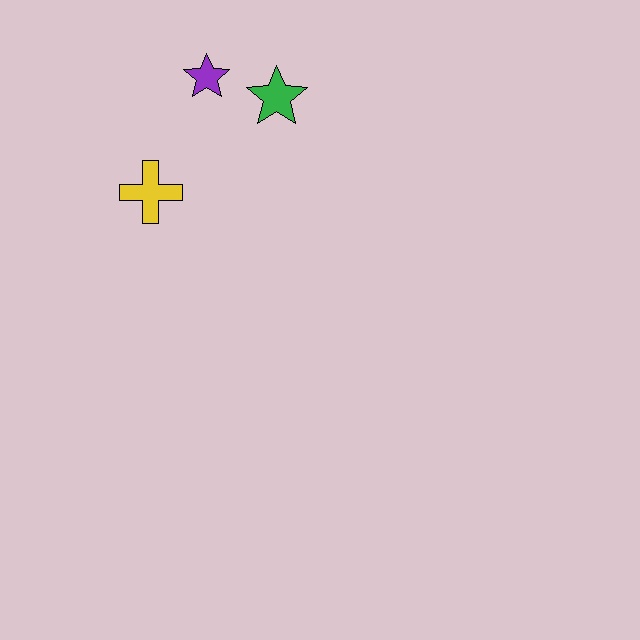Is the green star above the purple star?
No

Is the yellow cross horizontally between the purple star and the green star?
No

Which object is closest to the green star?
The purple star is closest to the green star.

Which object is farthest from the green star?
The yellow cross is farthest from the green star.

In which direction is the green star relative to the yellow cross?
The green star is to the right of the yellow cross.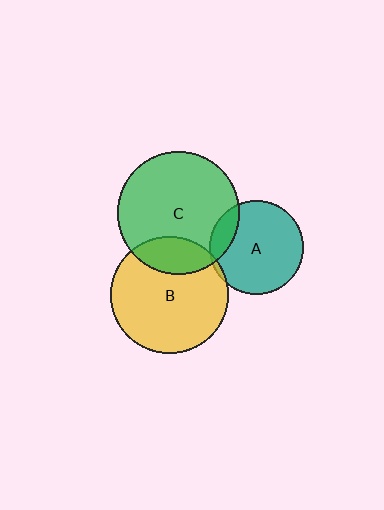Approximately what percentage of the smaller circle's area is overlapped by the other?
Approximately 15%.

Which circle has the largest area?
Circle C (green).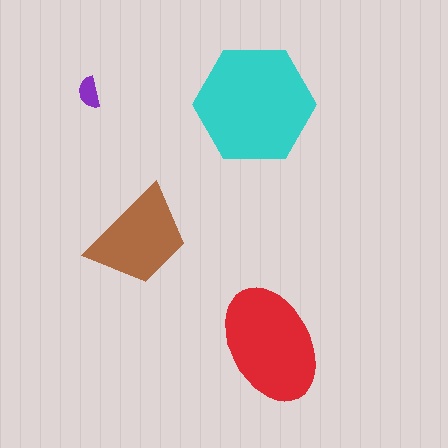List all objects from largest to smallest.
The cyan hexagon, the red ellipse, the brown trapezoid, the purple semicircle.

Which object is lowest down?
The red ellipse is bottommost.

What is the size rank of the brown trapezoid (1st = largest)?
3rd.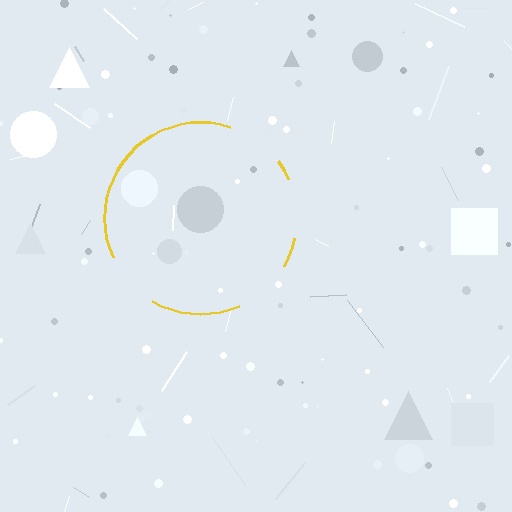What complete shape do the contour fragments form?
The contour fragments form a circle.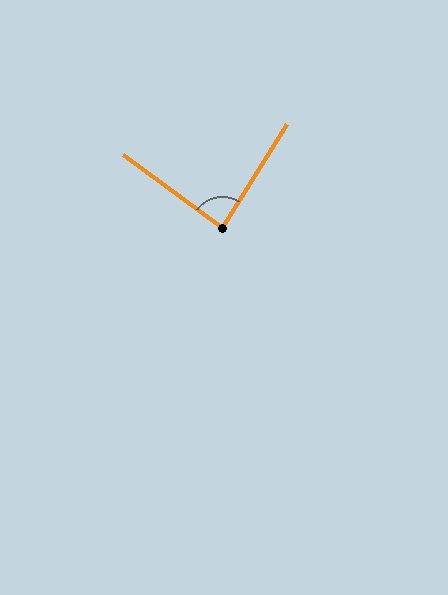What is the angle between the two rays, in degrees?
Approximately 86 degrees.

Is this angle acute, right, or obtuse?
It is approximately a right angle.